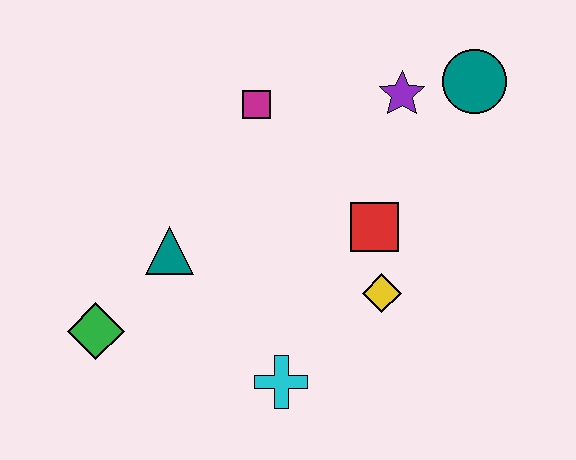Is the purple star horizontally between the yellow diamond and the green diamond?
No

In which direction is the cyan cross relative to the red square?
The cyan cross is below the red square.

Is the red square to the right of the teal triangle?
Yes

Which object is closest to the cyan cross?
The yellow diamond is closest to the cyan cross.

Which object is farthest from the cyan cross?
The teal circle is farthest from the cyan cross.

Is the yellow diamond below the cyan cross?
No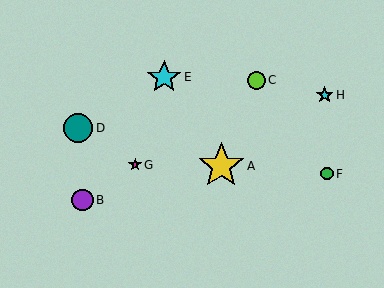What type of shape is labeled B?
Shape B is a purple circle.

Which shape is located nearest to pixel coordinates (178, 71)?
The cyan star (labeled E) at (164, 77) is nearest to that location.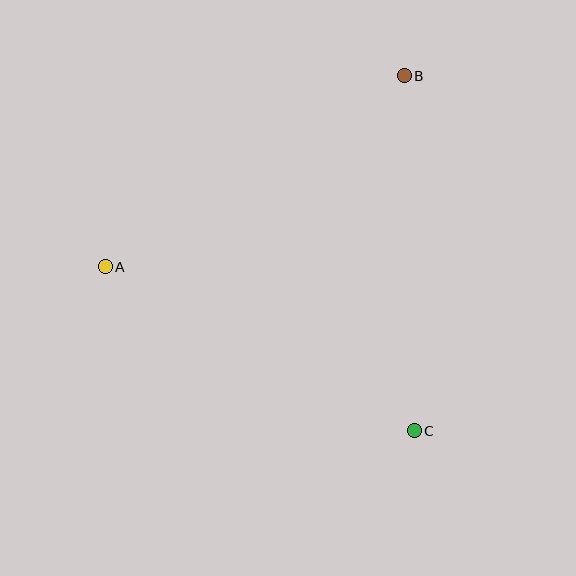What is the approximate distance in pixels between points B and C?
The distance between B and C is approximately 355 pixels.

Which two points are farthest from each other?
Points A and B are farthest from each other.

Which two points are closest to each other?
Points A and C are closest to each other.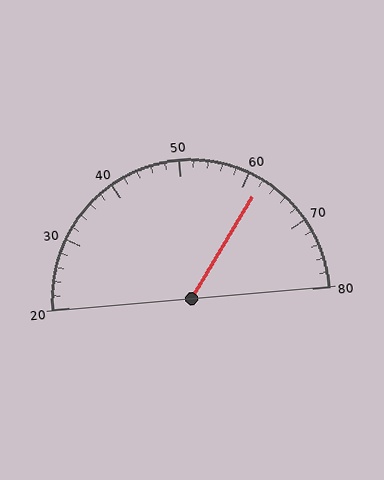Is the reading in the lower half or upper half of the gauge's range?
The reading is in the upper half of the range (20 to 80).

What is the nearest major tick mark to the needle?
The nearest major tick mark is 60.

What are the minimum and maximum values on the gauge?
The gauge ranges from 20 to 80.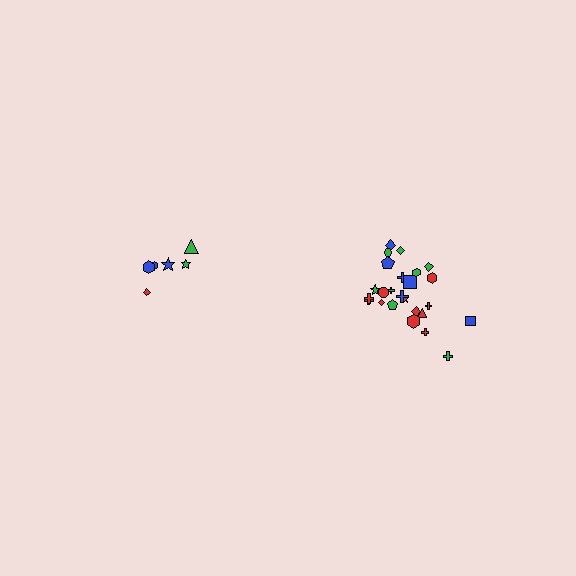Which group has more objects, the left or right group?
The right group.